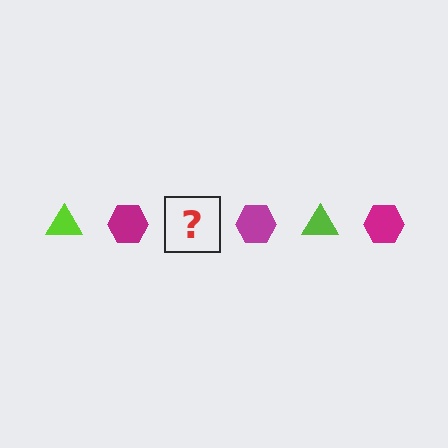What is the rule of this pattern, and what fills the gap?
The rule is that the pattern alternates between lime triangle and magenta hexagon. The gap should be filled with a lime triangle.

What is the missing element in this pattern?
The missing element is a lime triangle.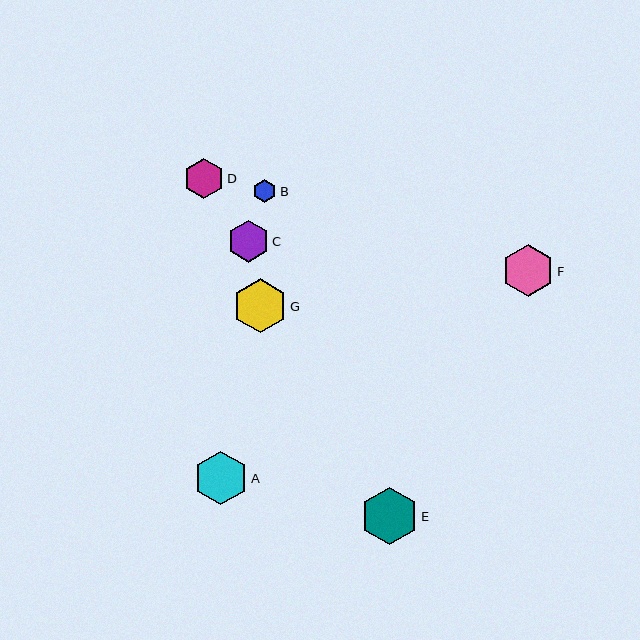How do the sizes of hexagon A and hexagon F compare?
Hexagon A and hexagon F are approximately the same size.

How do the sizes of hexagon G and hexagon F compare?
Hexagon G and hexagon F are approximately the same size.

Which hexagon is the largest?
Hexagon E is the largest with a size of approximately 57 pixels.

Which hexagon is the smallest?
Hexagon B is the smallest with a size of approximately 23 pixels.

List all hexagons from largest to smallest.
From largest to smallest: E, G, A, F, C, D, B.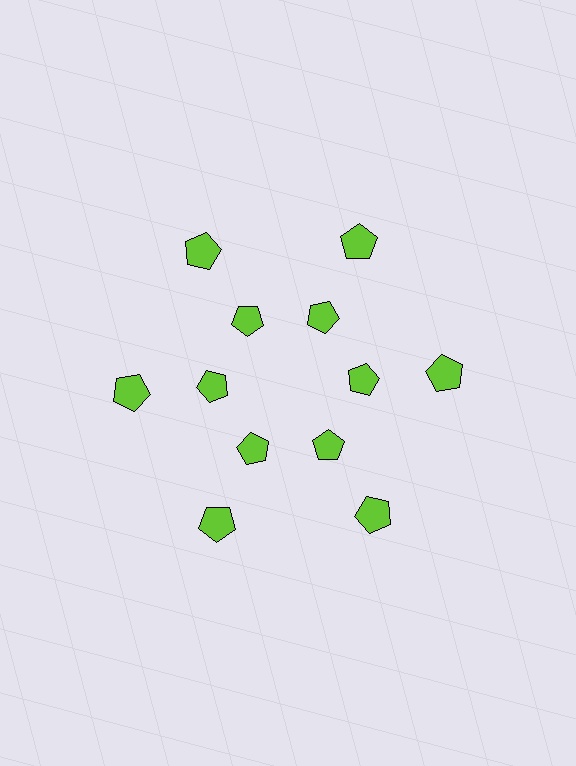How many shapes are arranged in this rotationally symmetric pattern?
There are 12 shapes, arranged in 6 groups of 2.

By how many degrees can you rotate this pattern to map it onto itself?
The pattern maps onto itself every 60 degrees of rotation.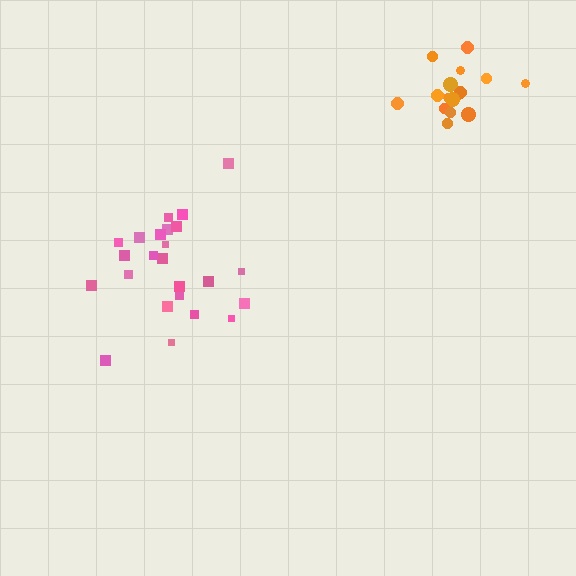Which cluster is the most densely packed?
Orange.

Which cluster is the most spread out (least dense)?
Pink.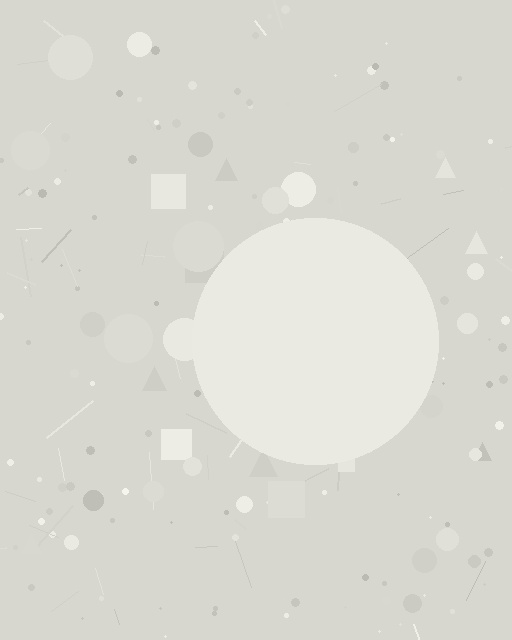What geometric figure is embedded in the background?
A circle is embedded in the background.